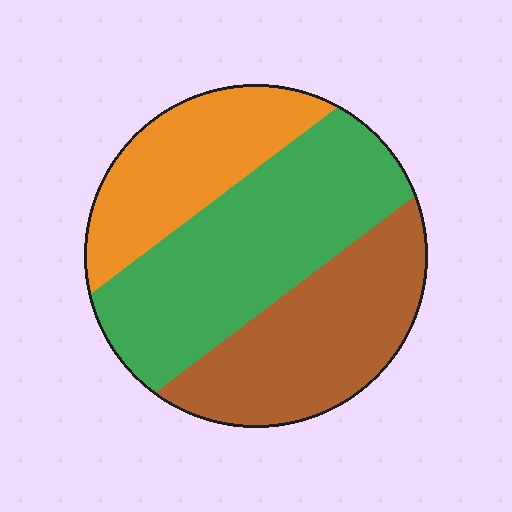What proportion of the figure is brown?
Brown takes up between a quarter and a half of the figure.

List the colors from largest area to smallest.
From largest to smallest: green, brown, orange.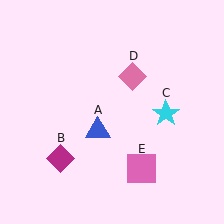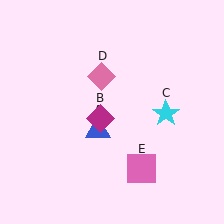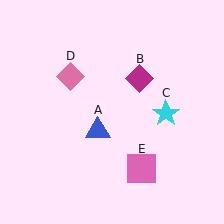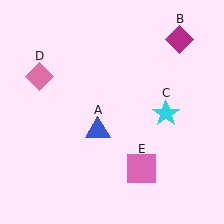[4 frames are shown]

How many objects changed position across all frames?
2 objects changed position: magenta diamond (object B), pink diamond (object D).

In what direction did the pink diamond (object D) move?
The pink diamond (object D) moved left.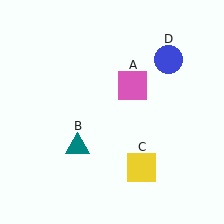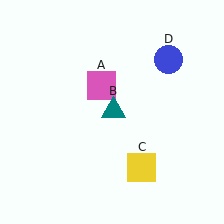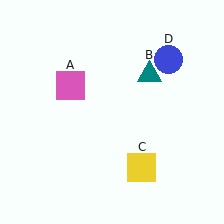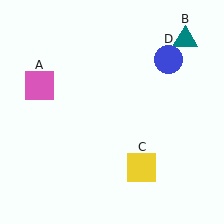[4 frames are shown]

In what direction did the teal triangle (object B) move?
The teal triangle (object B) moved up and to the right.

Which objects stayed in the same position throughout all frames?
Yellow square (object C) and blue circle (object D) remained stationary.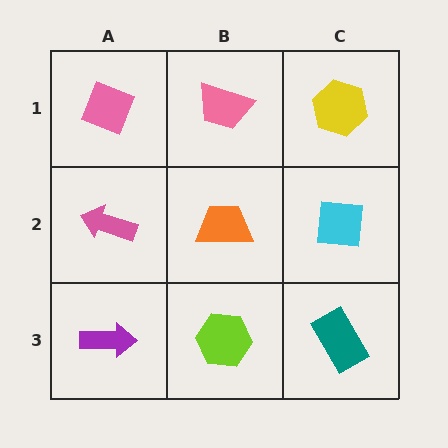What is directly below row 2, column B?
A lime hexagon.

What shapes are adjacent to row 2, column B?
A pink trapezoid (row 1, column B), a lime hexagon (row 3, column B), a pink arrow (row 2, column A), a cyan square (row 2, column C).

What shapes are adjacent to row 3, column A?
A pink arrow (row 2, column A), a lime hexagon (row 3, column B).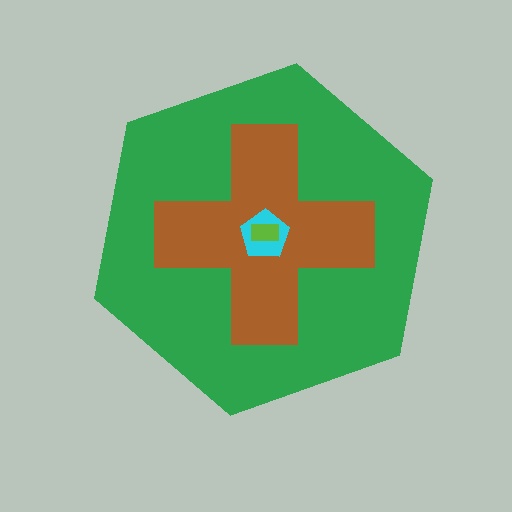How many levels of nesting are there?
4.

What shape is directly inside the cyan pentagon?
The lime rectangle.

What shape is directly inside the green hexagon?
The brown cross.